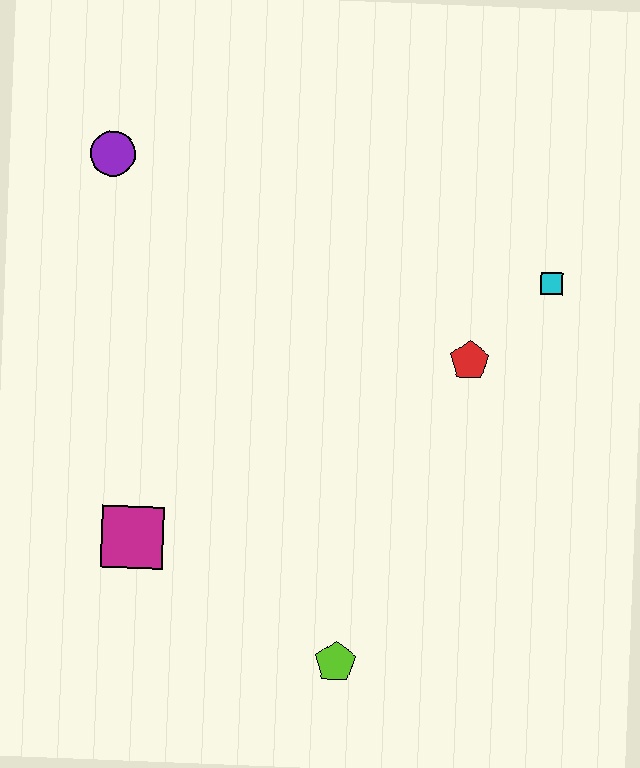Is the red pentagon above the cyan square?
No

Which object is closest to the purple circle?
The magenta square is closest to the purple circle.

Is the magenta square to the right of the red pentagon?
No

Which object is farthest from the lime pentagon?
The purple circle is farthest from the lime pentagon.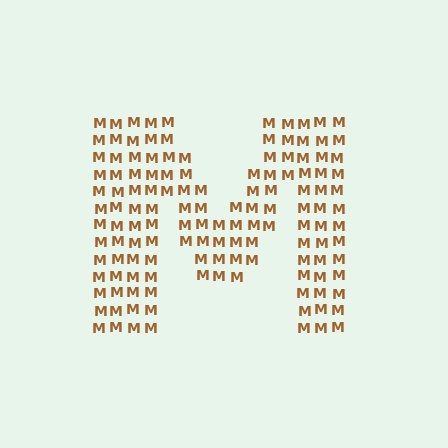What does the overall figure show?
The overall figure shows the letter M.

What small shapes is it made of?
It is made of small letter M's.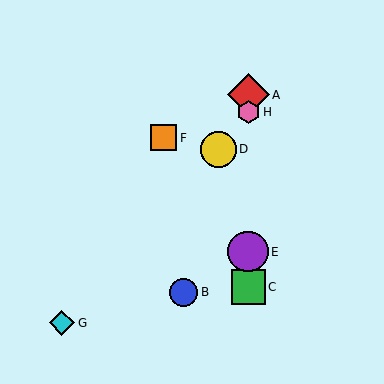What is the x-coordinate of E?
Object E is at x≈248.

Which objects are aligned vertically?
Objects A, C, E, H are aligned vertically.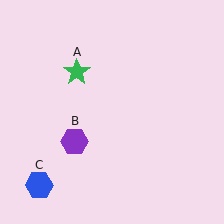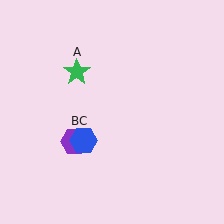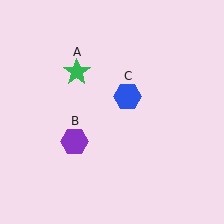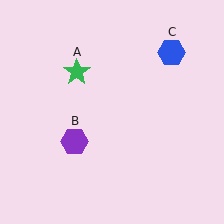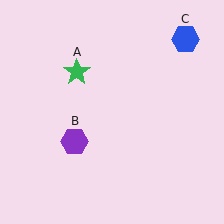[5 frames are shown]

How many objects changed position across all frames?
1 object changed position: blue hexagon (object C).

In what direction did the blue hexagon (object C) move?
The blue hexagon (object C) moved up and to the right.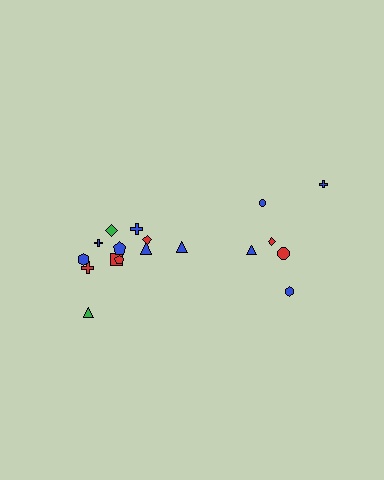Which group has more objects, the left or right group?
The left group.